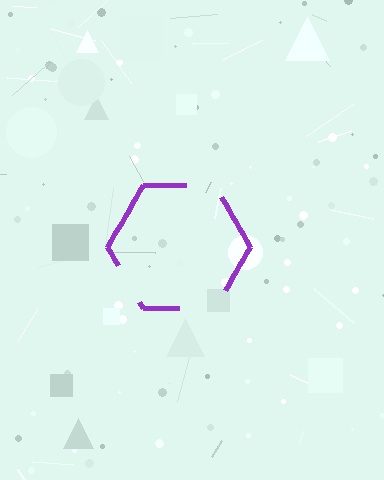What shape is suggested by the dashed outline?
The dashed outline suggests a hexagon.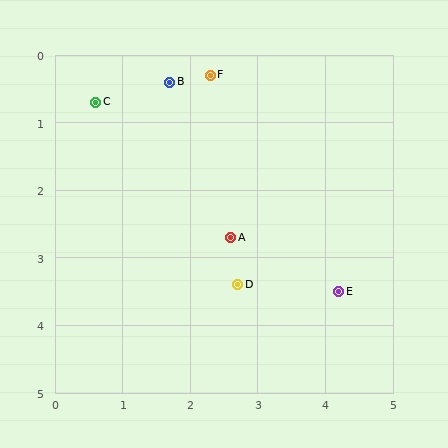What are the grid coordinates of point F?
Point F is at approximately (2.3, 0.3).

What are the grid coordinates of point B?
Point B is at approximately (1.7, 0.4).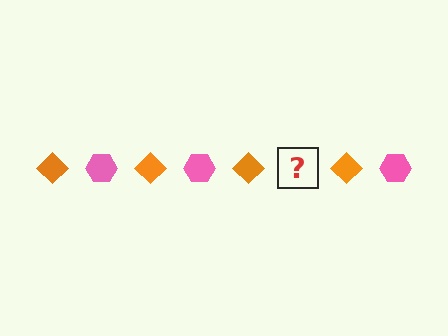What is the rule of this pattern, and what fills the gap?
The rule is that the pattern alternates between orange diamond and pink hexagon. The gap should be filled with a pink hexagon.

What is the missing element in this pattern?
The missing element is a pink hexagon.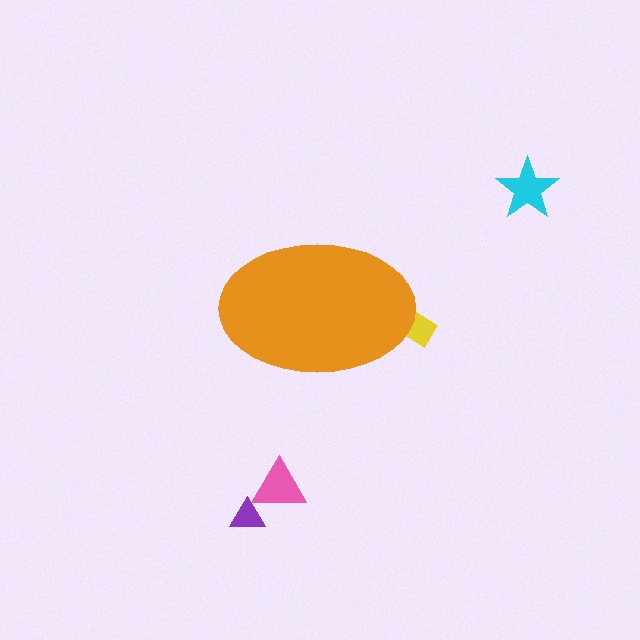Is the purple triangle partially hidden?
No, the purple triangle is fully visible.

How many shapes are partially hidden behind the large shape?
1 shape is partially hidden.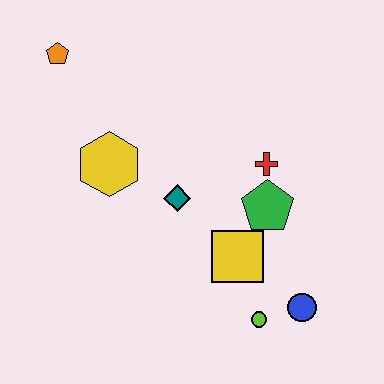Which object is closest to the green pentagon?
The red cross is closest to the green pentagon.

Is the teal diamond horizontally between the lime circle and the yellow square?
No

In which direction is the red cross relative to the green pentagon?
The red cross is above the green pentagon.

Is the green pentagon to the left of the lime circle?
No